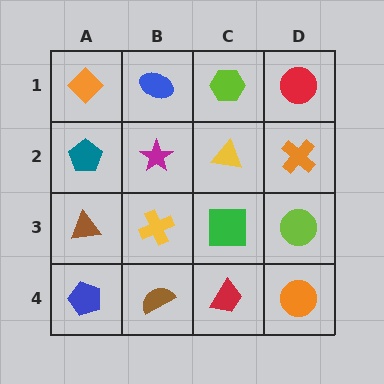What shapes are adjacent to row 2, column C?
A lime hexagon (row 1, column C), a green square (row 3, column C), a magenta star (row 2, column B), an orange cross (row 2, column D).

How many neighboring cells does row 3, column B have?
4.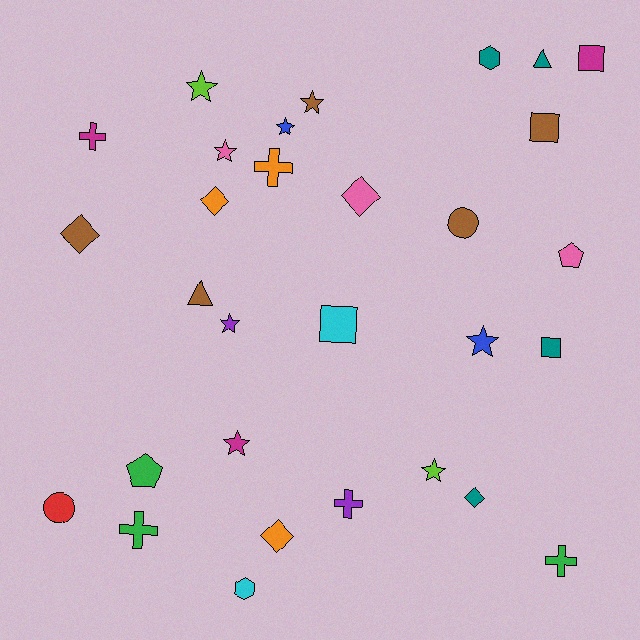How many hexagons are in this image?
There are 2 hexagons.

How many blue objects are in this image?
There are 2 blue objects.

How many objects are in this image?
There are 30 objects.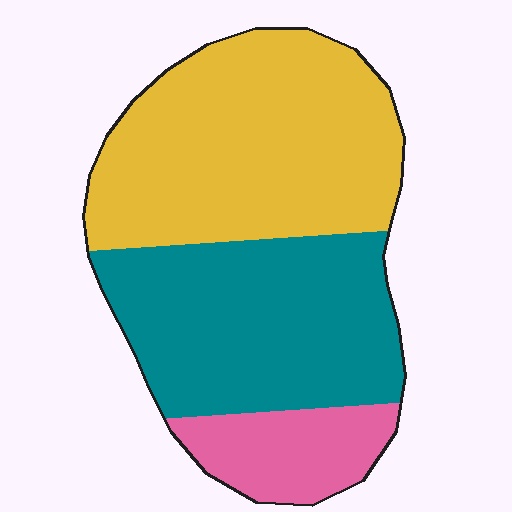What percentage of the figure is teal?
Teal takes up about two fifths (2/5) of the figure.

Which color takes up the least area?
Pink, at roughly 15%.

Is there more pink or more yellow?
Yellow.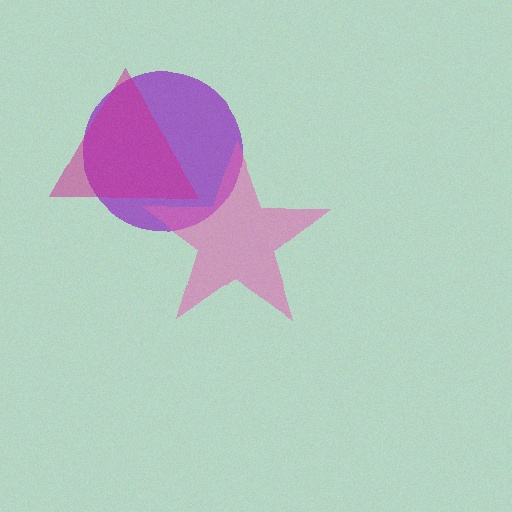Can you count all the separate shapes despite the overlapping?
Yes, there are 3 separate shapes.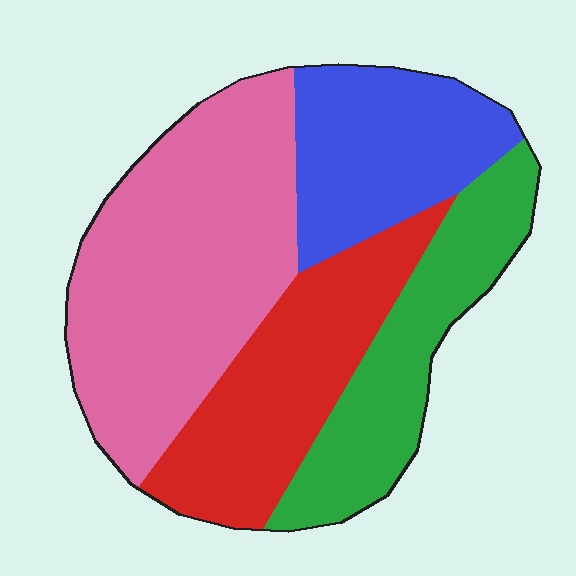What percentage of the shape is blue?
Blue covers roughly 20% of the shape.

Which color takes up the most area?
Pink, at roughly 40%.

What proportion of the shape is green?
Green covers roughly 20% of the shape.